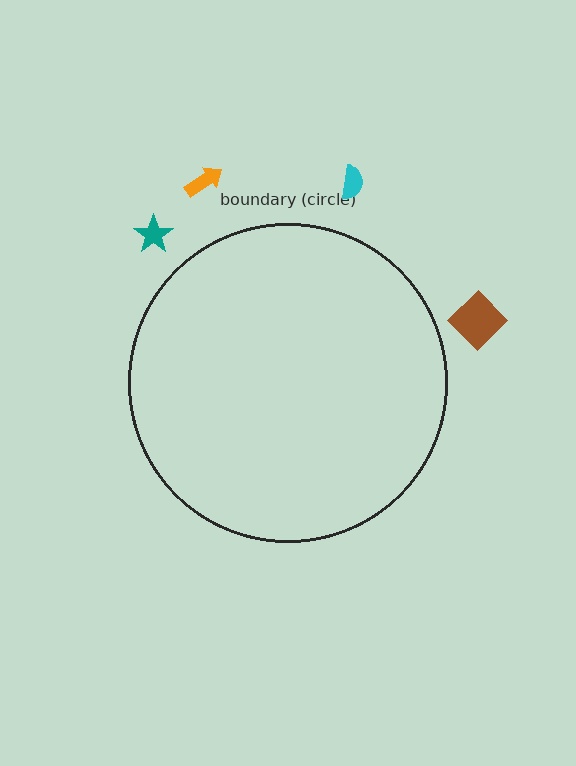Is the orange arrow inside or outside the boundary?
Outside.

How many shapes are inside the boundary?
0 inside, 4 outside.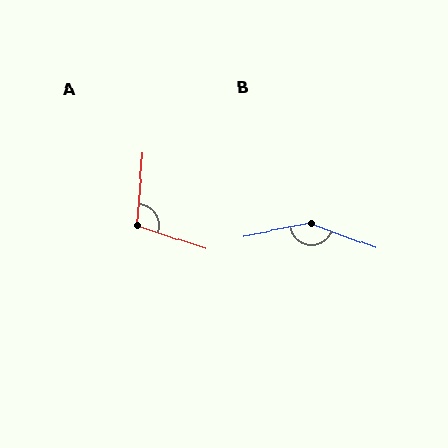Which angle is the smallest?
A, at approximately 103 degrees.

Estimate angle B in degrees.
Approximately 149 degrees.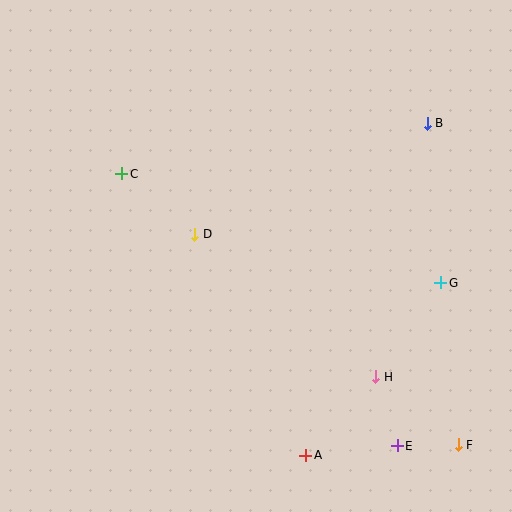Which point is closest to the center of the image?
Point D at (195, 234) is closest to the center.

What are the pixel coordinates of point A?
Point A is at (306, 455).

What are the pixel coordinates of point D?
Point D is at (195, 234).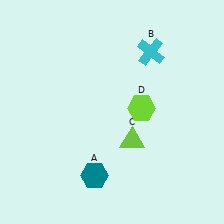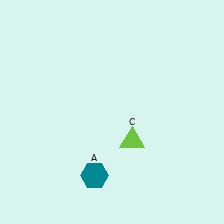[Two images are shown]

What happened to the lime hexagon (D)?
The lime hexagon (D) was removed in Image 2. It was in the top-right area of Image 1.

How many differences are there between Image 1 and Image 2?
There are 2 differences between the two images.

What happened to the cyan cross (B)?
The cyan cross (B) was removed in Image 2. It was in the top-right area of Image 1.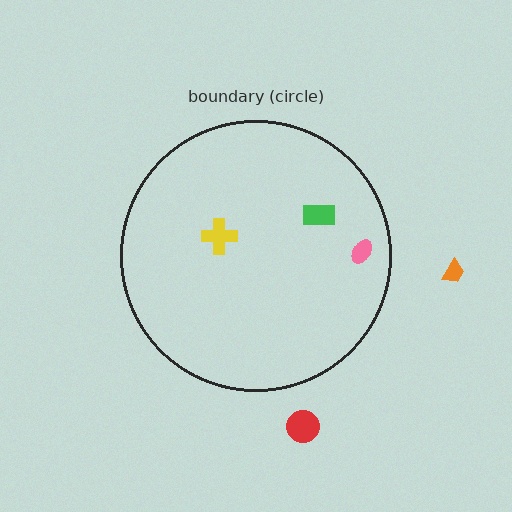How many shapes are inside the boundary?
3 inside, 2 outside.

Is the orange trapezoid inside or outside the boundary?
Outside.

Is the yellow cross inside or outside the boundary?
Inside.